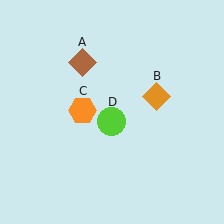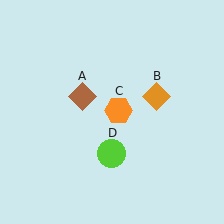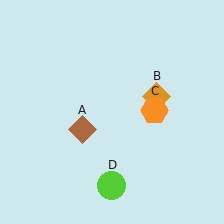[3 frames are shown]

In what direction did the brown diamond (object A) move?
The brown diamond (object A) moved down.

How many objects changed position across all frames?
3 objects changed position: brown diamond (object A), orange hexagon (object C), lime circle (object D).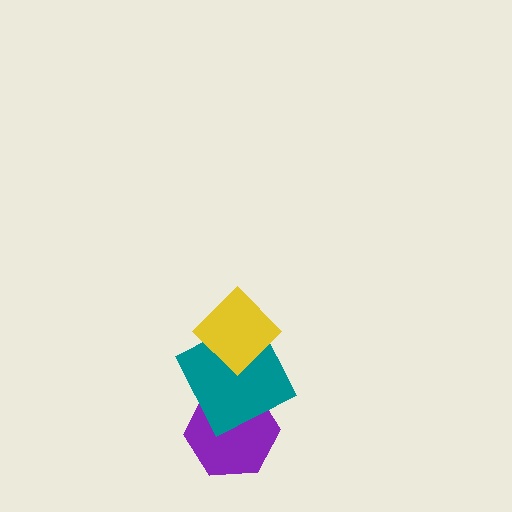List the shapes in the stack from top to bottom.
From top to bottom: the yellow diamond, the teal square, the purple hexagon.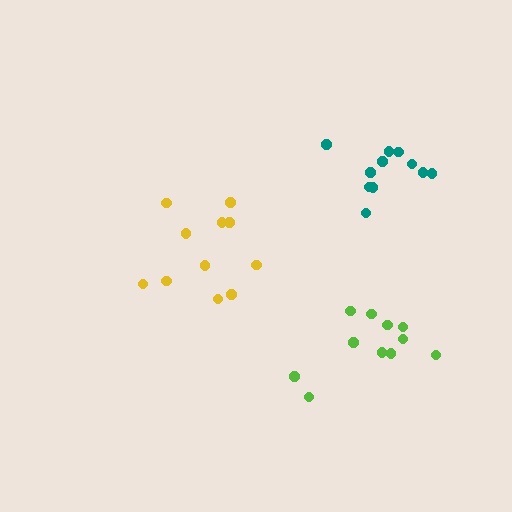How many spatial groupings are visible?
There are 3 spatial groupings.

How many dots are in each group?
Group 1: 11 dots, Group 2: 11 dots, Group 3: 11 dots (33 total).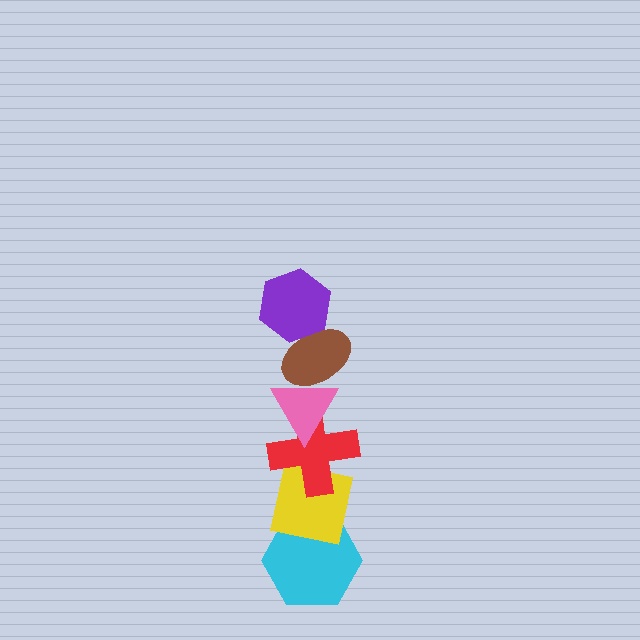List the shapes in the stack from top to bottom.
From top to bottom: the purple hexagon, the brown ellipse, the pink triangle, the red cross, the yellow square, the cyan hexagon.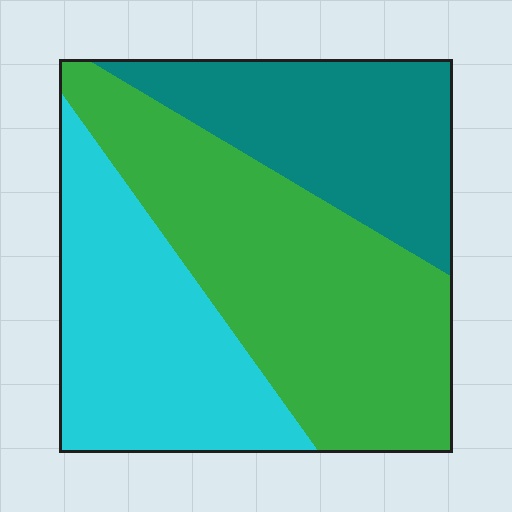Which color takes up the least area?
Teal, at roughly 25%.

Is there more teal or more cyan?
Cyan.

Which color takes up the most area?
Green, at roughly 45%.